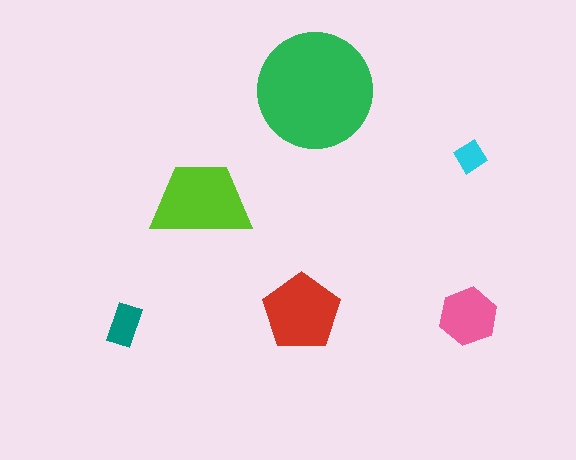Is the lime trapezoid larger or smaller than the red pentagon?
Larger.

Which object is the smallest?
The cyan diamond.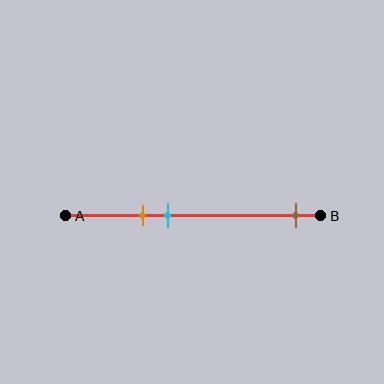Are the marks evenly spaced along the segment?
No, the marks are not evenly spaced.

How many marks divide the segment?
There are 3 marks dividing the segment.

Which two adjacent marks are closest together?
The orange and cyan marks are the closest adjacent pair.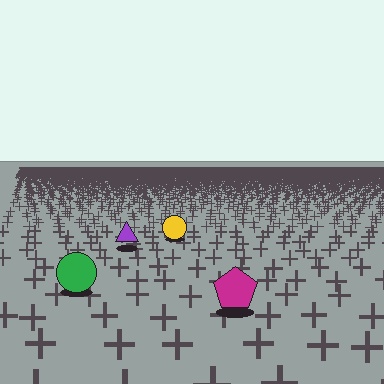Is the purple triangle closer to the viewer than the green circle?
No. The green circle is closer — you can tell from the texture gradient: the ground texture is coarser near it.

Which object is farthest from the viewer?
The yellow circle is farthest from the viewer. It appears smaller and the ground texture around it is denser.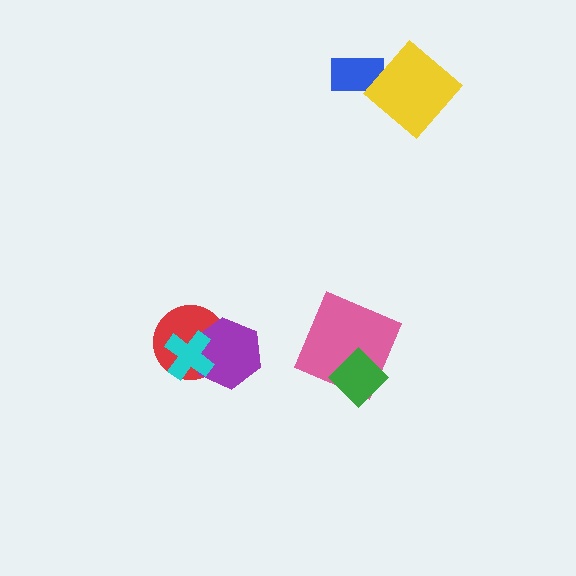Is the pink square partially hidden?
Yes, it is partially covered by another shape.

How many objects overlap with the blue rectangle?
1 object overlaps with the blue rectangle.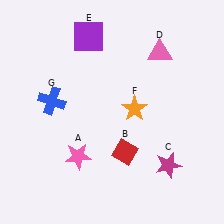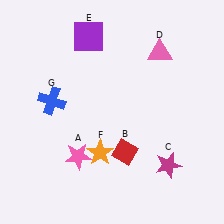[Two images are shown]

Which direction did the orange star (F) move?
The orange star (F) moved down.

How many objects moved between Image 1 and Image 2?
1 object moved between the two images.